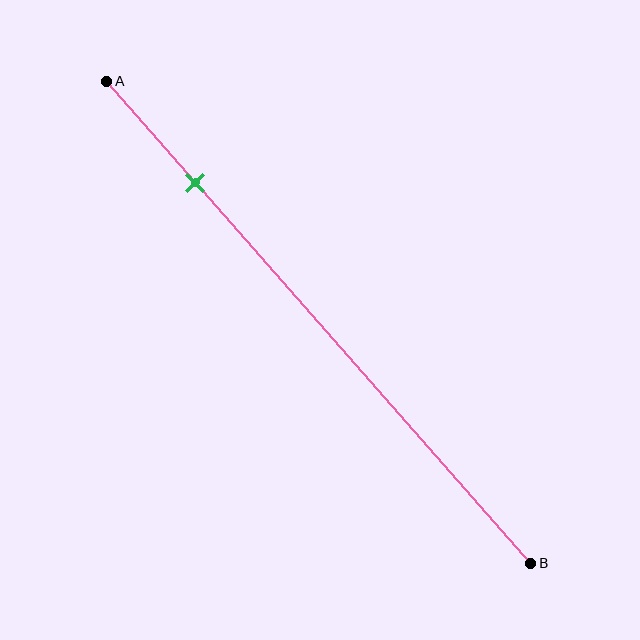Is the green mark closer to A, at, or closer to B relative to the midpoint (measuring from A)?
The green mark is closer to point A than the midpoint of segment AB.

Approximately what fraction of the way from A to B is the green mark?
The green mark is approximately 20% of the way from A to B.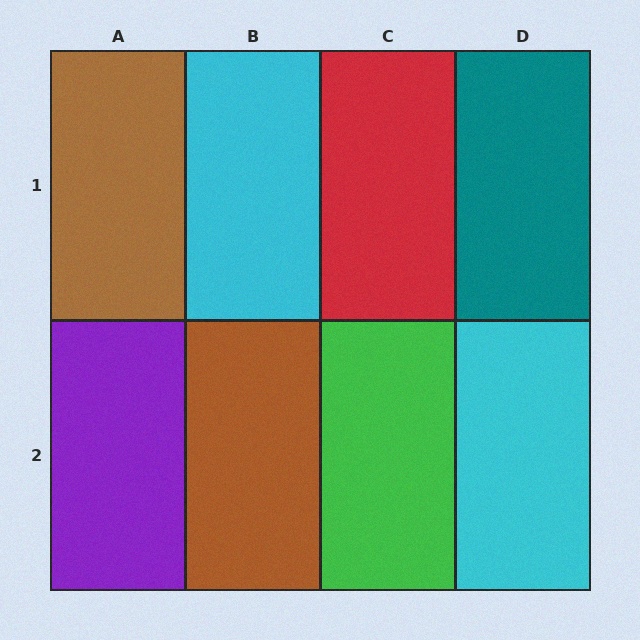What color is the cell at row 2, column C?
Green.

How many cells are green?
1 cell is green.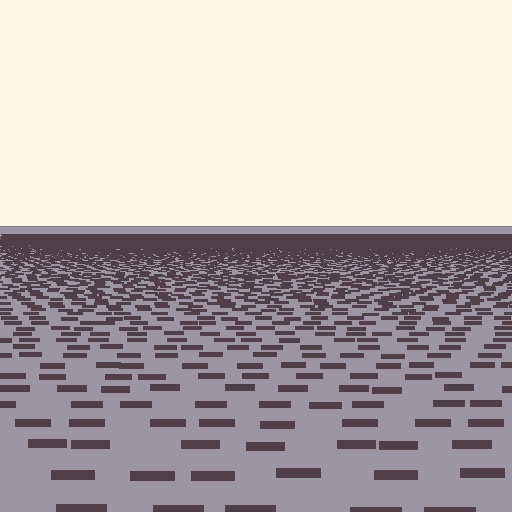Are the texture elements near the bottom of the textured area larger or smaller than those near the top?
Larger. Near the bottom, elements are closer to the viewer and appear at a bigger on-screen size.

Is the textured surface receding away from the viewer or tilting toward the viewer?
The surface is receding away from the viewer. Texture elements get smaller and denser toward the top.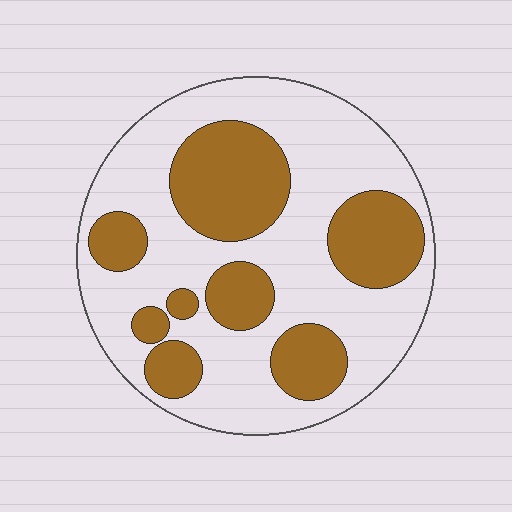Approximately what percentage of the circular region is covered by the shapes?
Approximately 35%.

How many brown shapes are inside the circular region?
8.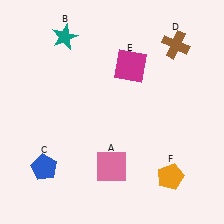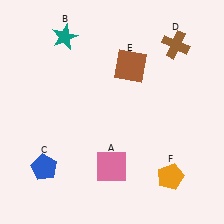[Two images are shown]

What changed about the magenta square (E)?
In Image 1, E is magenta. In Image 2, it changed to brown.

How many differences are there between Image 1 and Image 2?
There is 1 difference between the two images.